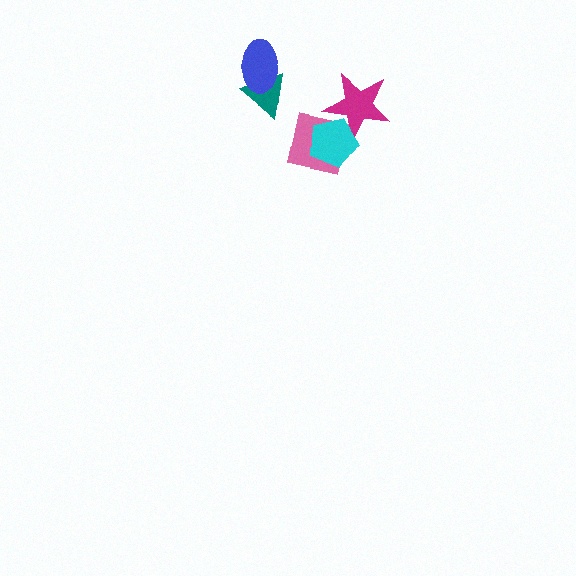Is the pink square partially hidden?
Yes, it is partially covered by another shape.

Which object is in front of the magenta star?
The cyan pentagon is in front of the magenta star.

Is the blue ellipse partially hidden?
No, no other shape covers it.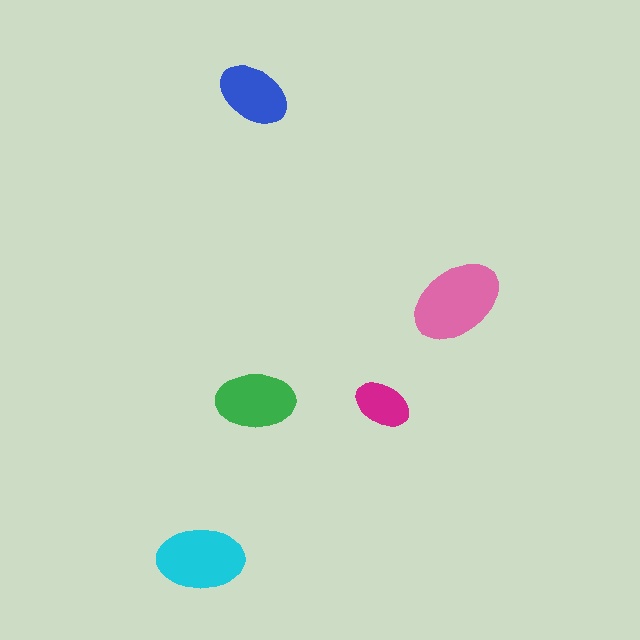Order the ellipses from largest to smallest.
the pink one, the cyan one, the green one, the blue one, the magenta one.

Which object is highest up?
The blue ellipse is topmost.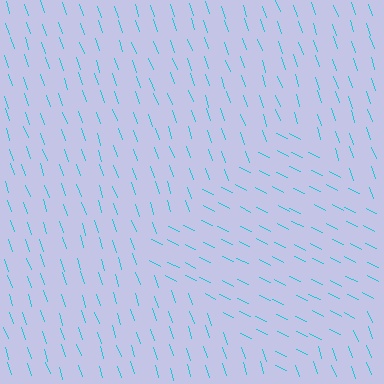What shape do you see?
I see a diamond.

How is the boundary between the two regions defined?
The boundary is defined purely by a change in line orientation (approximately 45 degrees difference). All lines are the same color and thickness.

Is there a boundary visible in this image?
Yes, there is a texture boundary formed by a change in line orientation.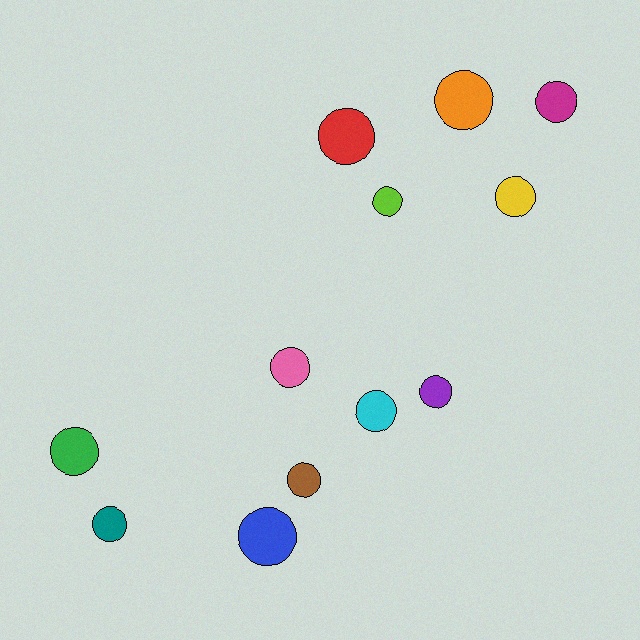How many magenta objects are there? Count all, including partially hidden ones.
There is 1 magenta object.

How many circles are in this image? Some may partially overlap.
There are 12 circles.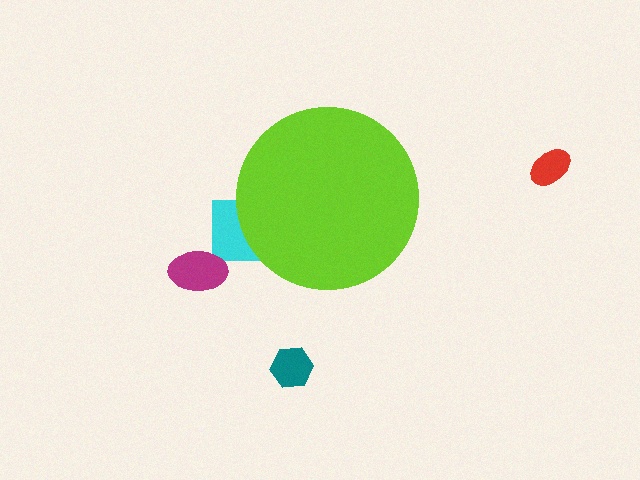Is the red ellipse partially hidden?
No, the red ellipse is fully visible.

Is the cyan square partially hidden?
Yes, the cyan square is partially hidden behind the lime circle.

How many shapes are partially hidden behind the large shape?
1 shape is partially hidden.